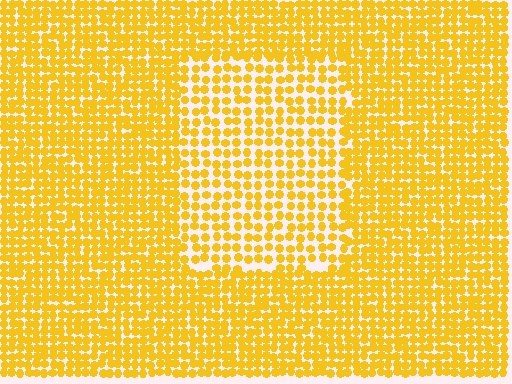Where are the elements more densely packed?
The elements are more densely packed outside the rectangle boundary.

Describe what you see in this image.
The image contains small yellow elements arranged at two different densities. A rectangle-shaped region is visible where the elements are less densely packed than the surrounding area.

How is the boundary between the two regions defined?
The boundary is defined by a change in element density (approximately 1.7x ratio). All elements are the same color, size, and shape.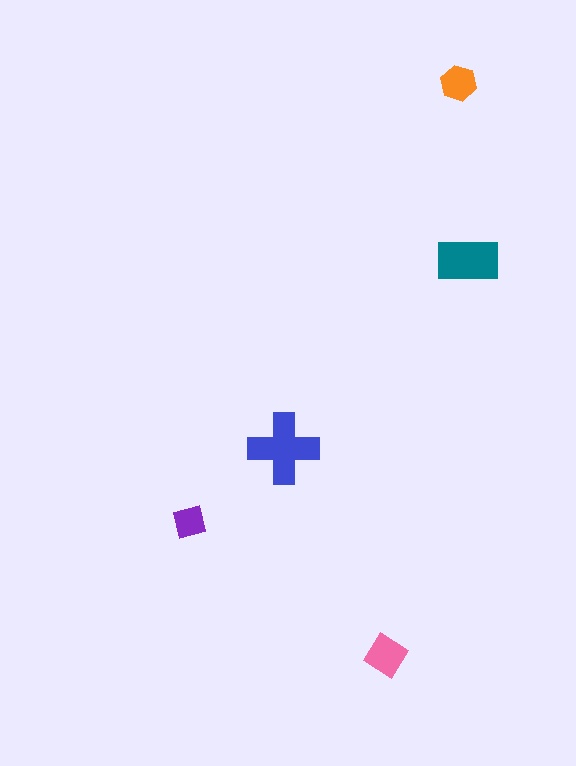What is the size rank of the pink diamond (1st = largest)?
3rd.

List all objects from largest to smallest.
The blue cross, the teal rectangle, the pink diamond, the orange hexagon, the purple square.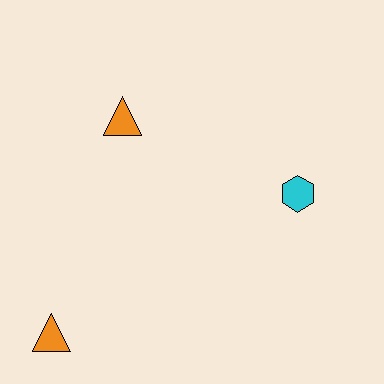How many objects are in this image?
There are 3 objects.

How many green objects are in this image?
There are no green objects.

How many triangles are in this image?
There are 2 triangles.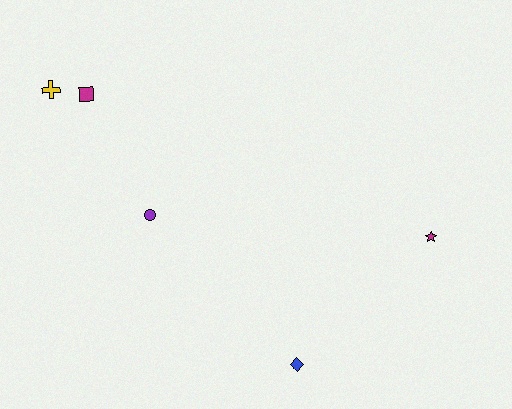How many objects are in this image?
There are 5 objects.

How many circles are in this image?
There is 1 circle.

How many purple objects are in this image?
There is 1 purple object.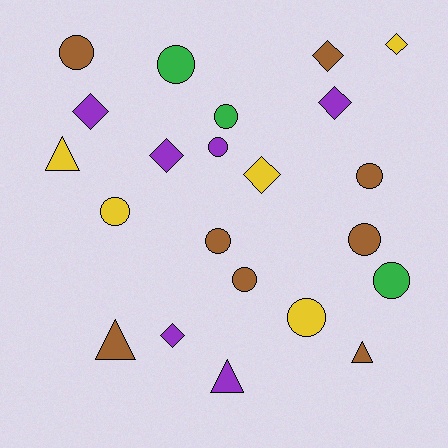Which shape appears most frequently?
Circle, with 11 objects.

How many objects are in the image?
There are 22 objects.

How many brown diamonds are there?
There is 1 brown diamond.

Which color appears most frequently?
Brown, with 8 objects.